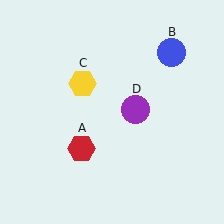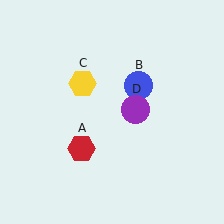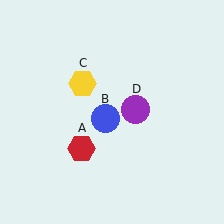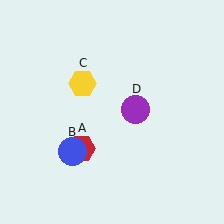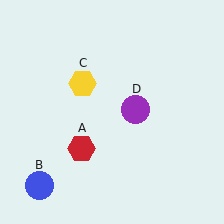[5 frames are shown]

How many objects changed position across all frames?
1 object changed position: blue circle (object B).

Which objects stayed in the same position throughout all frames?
Red hexagon (object A) and yellow hexagon (object C) and purple circle (object D) remained stationary.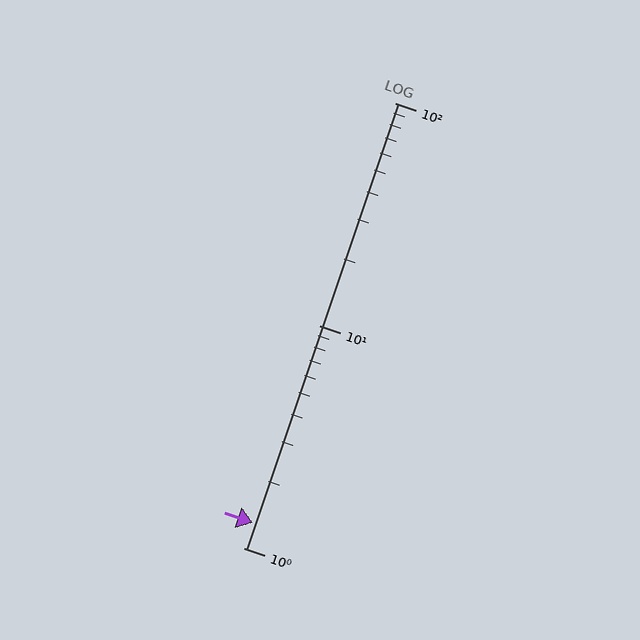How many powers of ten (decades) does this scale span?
The scale spans 2 decades, from 1 to 100.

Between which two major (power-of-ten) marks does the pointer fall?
The pointer is between 1 and 10.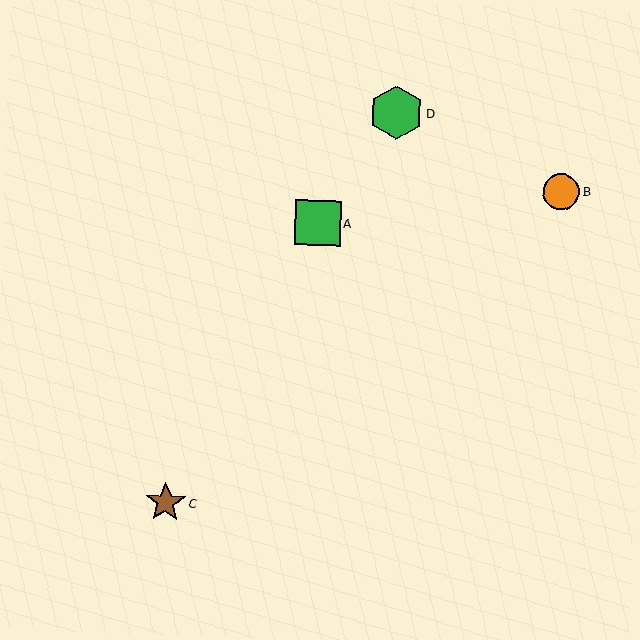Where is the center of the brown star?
The center of the brown star is at (166, 502).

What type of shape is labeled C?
Shape C is a brown star.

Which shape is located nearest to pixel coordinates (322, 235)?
The green square (labeled A) at (318, 223) is nearest to that location.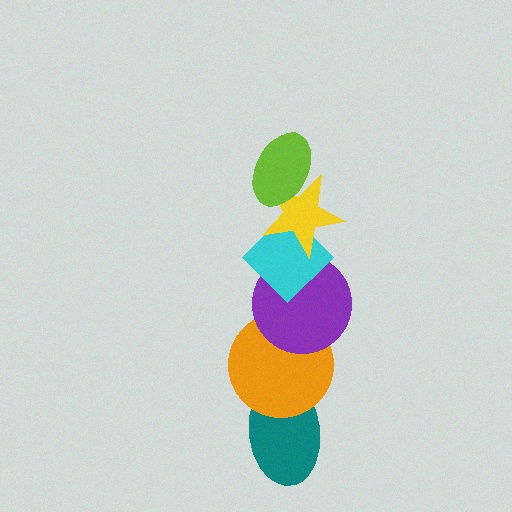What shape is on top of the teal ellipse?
The orange circle is on top of the teal ellipse.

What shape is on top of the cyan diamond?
The yellow star is on top of the cyan diamond.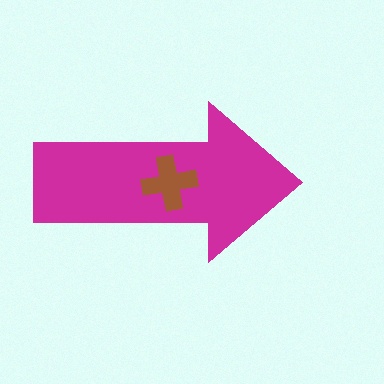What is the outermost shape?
The magenta arrow.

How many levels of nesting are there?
2.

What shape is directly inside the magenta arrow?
The brown cross.